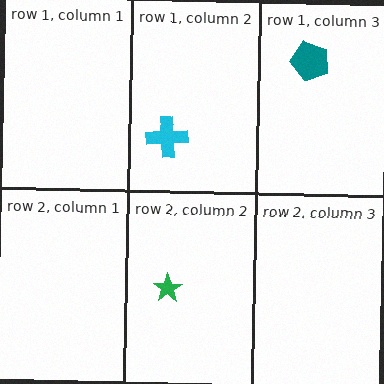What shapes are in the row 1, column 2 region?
The cyan cross.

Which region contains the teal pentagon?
The row 1, column 3 region.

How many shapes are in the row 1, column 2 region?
1.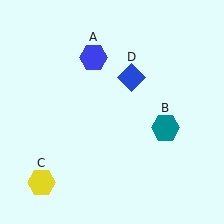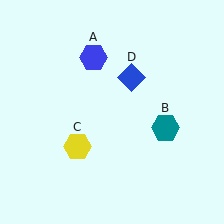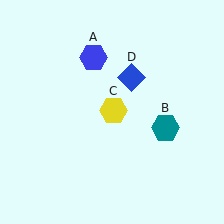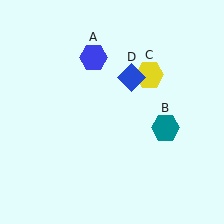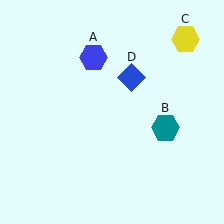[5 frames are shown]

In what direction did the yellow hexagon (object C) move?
The yellow hexagon (object C) moved up and to the right.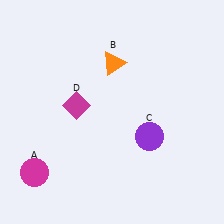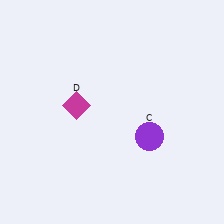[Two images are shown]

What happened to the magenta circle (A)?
The magenta circle (A) was removed in Image 2. It was in the bottom-left area of Image 1.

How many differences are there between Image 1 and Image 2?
There are 2 differences between the two images.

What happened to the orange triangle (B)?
The orange triangle (B) was removed in Image 2. It was in the top-right area of Image 1.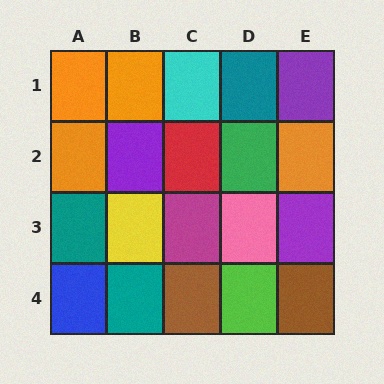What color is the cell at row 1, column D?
Teal.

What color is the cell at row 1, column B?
Orange.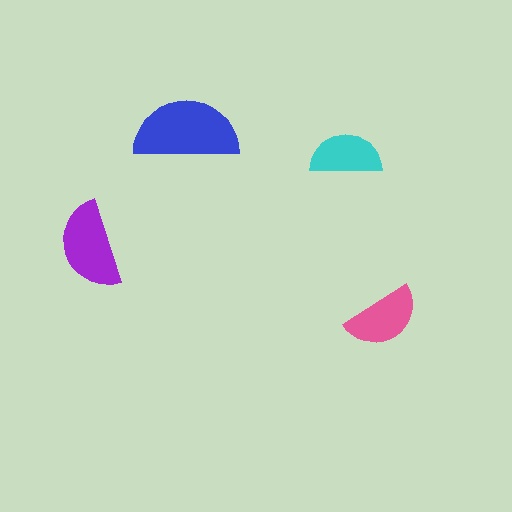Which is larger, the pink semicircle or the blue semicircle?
The blue one.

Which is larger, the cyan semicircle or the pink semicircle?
The pink one.